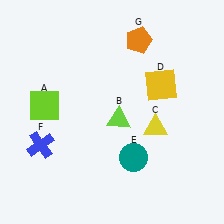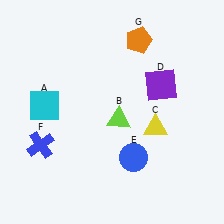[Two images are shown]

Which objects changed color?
A changed from lime to cyan. D changed from yellow to purple. E changed from teal to blue.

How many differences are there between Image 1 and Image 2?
There are 3 differences between the two images.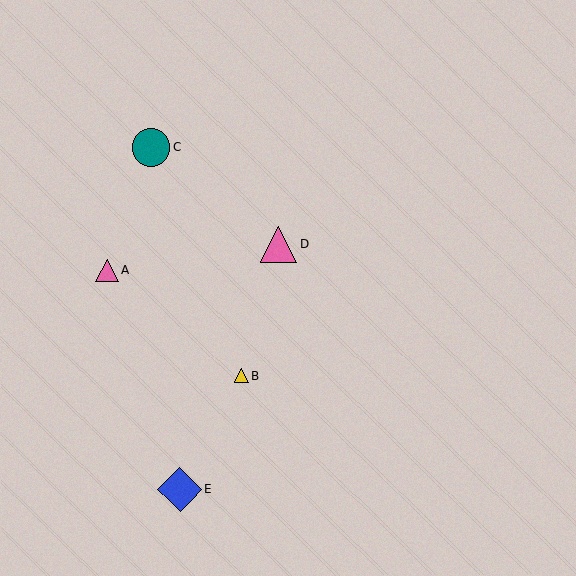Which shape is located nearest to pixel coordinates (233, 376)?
The yellow triangle (labeled B) at (241, 376) is nearest to that location.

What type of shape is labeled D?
Shape D is a pink triangle.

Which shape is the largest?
The blue diamond (labeled E) is the largest.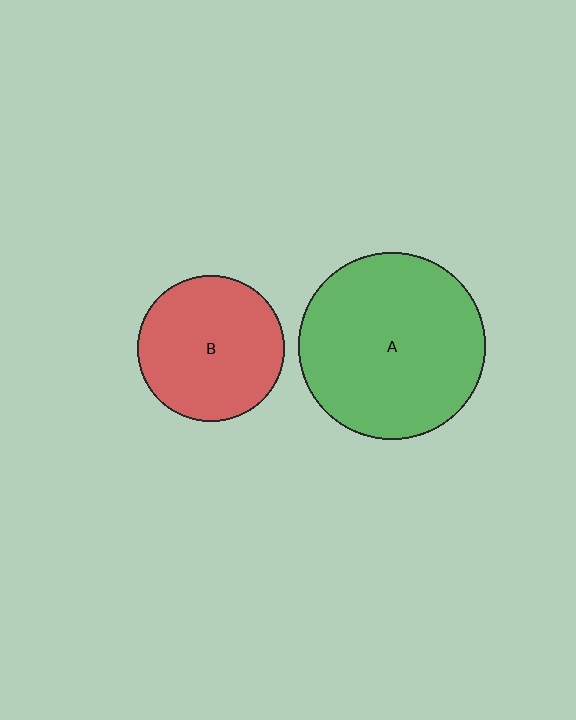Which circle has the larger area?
Circle A (green).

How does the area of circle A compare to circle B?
Approximately 1.6 times.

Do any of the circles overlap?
No, none of the circles overlap.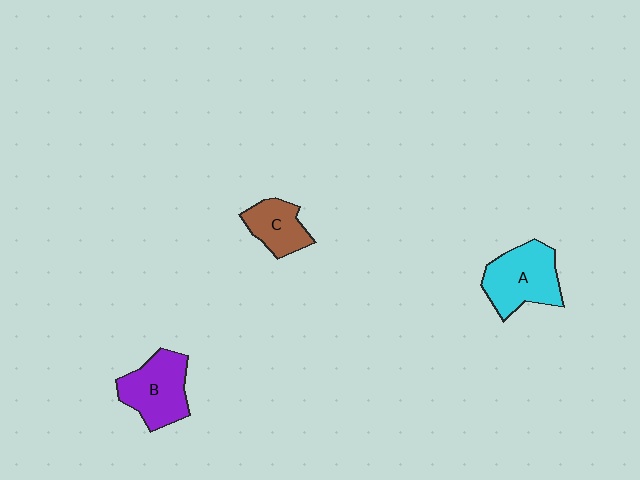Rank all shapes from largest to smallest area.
From largest to smallest: A (cyan), B (purple), C (brown).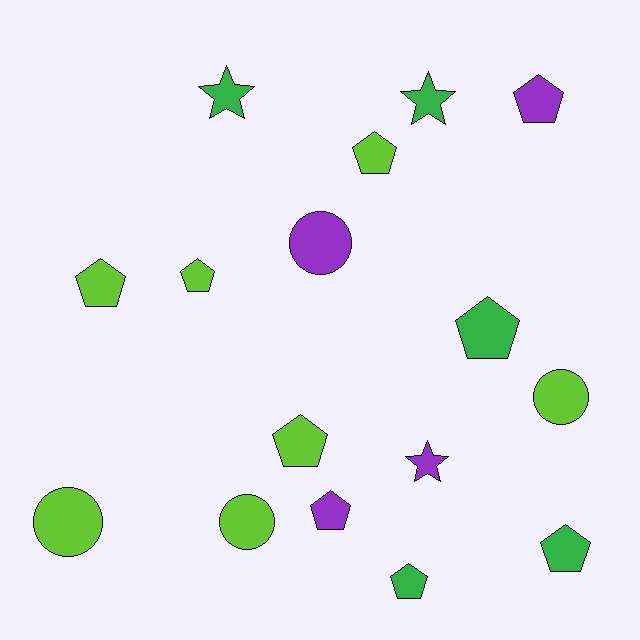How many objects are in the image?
There are 16 objects.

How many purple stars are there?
There is 1 purple star.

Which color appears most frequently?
Lime, with 7 objects.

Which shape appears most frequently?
Pentagon, with 9 objects.